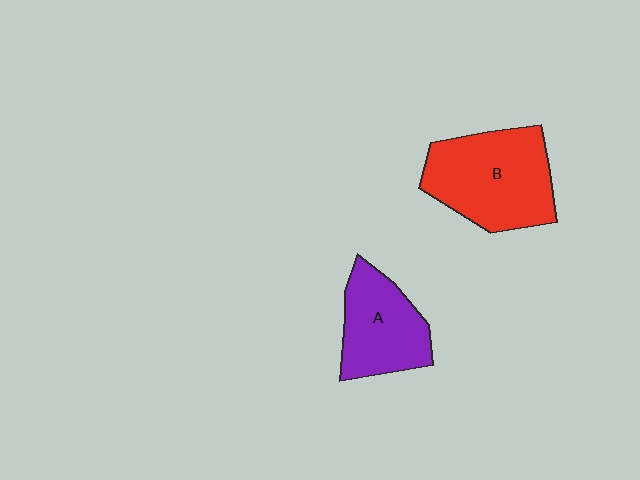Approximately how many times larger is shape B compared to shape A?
Approximately 1.4 times.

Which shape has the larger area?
Shape B (red).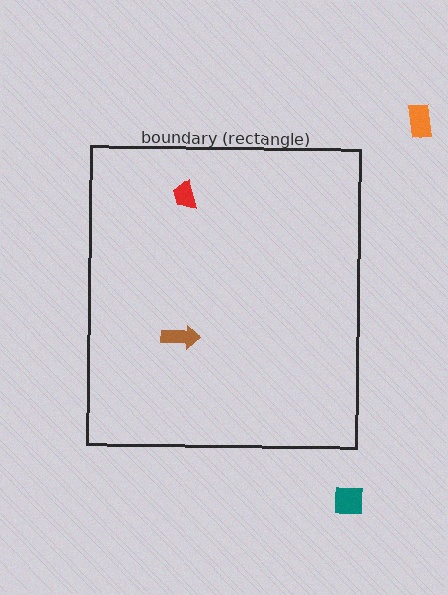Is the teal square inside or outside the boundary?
Outside.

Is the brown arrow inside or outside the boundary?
Inside.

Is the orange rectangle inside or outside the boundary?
Outside.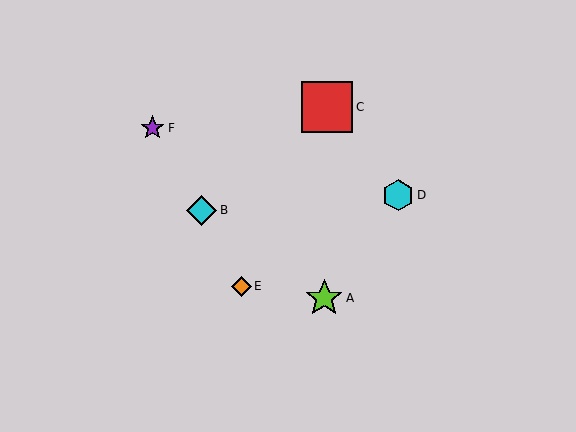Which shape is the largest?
The red square (labeled C) is the largest.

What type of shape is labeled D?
Shape D is a cyan hexagon.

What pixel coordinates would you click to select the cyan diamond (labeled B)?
Click at (201, 210) to select the cyan diamond B.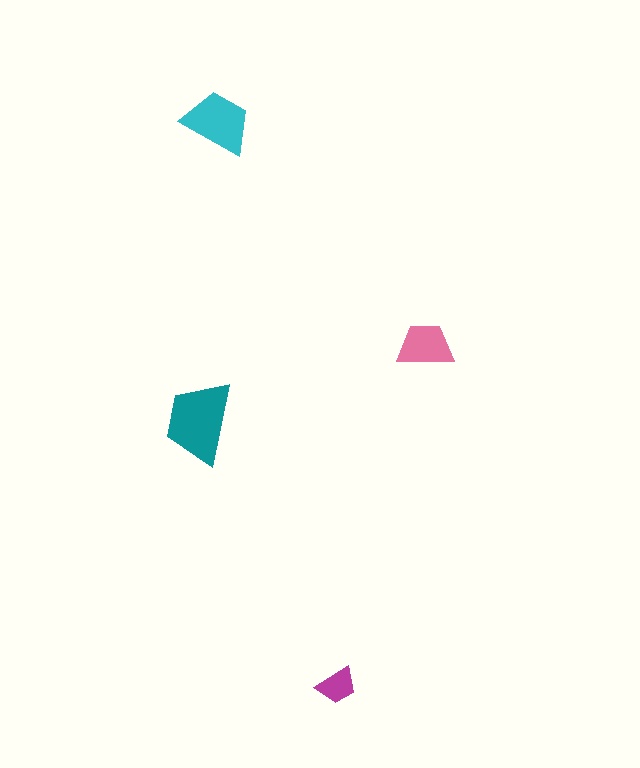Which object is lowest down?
The magenta trapezoid is bottommost.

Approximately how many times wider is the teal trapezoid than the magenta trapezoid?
About 2 times wider.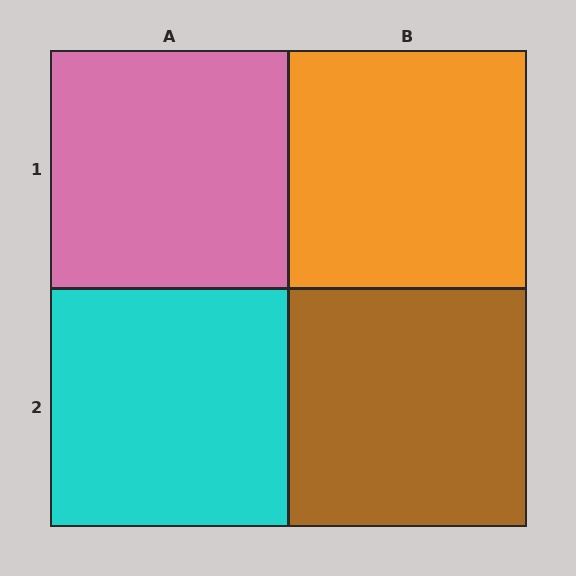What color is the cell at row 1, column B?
Orange.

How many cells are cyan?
1 cell is cyan.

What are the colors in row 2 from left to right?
Cyan, brown.